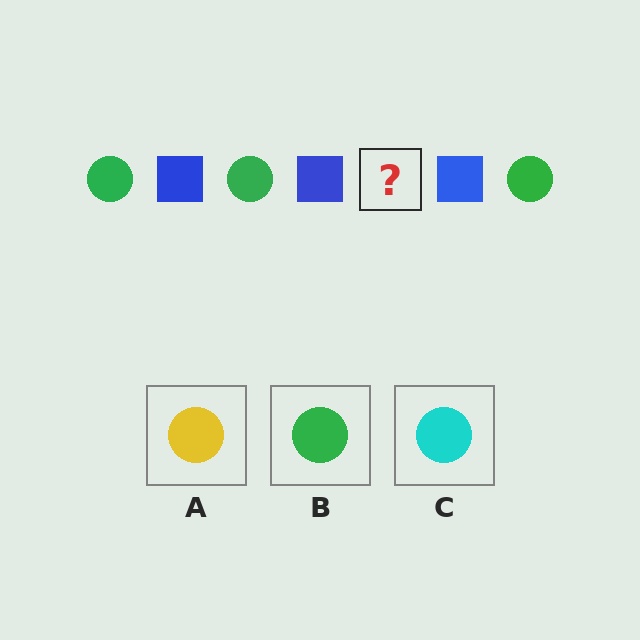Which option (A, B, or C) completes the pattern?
B.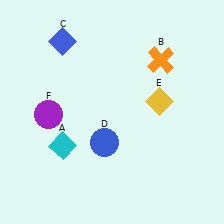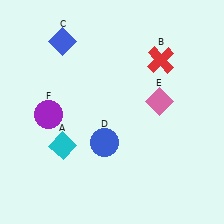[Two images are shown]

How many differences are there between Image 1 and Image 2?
There are 2 differences between the two images.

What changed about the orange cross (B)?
In Image 1, B is orange. In Image 2, it changed to red.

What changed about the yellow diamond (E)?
In Image 1, E is yellow. In Image 2, it changed to pink.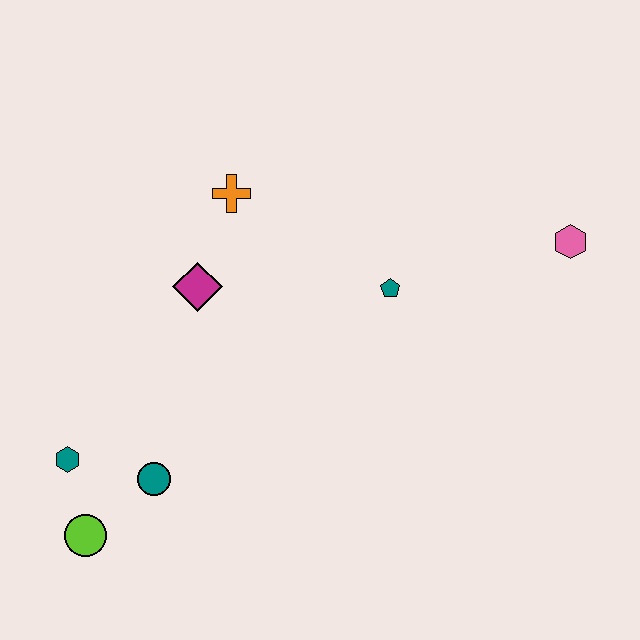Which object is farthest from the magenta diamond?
The pink hexagon is farthest from the magenta diamond.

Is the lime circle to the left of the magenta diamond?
Yes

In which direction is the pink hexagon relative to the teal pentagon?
The pink hexagon is to the right of the teal pentagon.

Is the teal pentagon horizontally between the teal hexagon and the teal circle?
No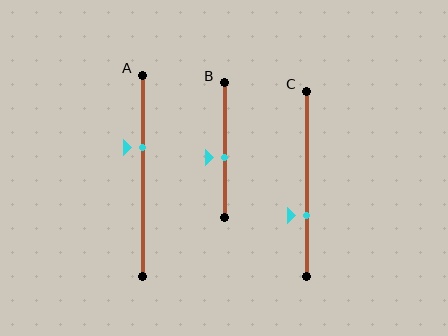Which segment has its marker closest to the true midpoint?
Segment B has its marker closest to the true midpoint.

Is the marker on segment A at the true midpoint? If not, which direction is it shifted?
No, the marker on segment A is shifted upward by about 14% of the segment length.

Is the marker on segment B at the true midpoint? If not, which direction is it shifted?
No, the marker on segment B is shifted downward by about 6% of the segment length.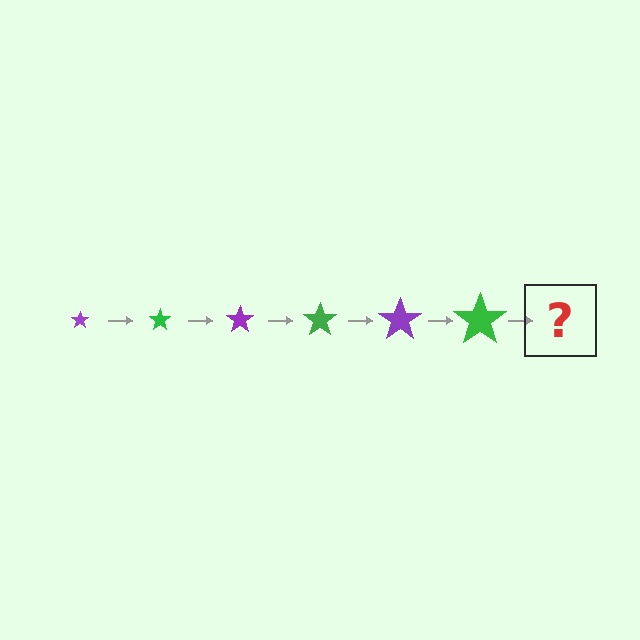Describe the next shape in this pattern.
It should be a purple star, larger than the previous one.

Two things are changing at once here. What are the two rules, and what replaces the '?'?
The two rules are that the star grows larger each step and the color cycles through purple and green. The '?' should be a purple star, larger than the previous one.